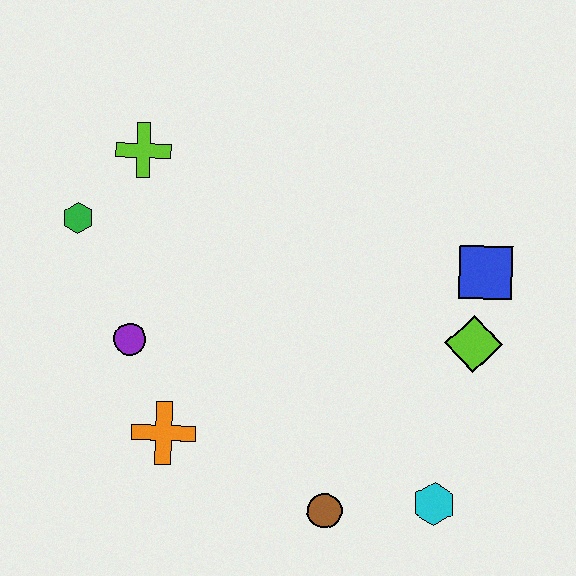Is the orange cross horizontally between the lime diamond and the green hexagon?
Yes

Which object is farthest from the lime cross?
The cyan hexagon is farthest from the lime cross.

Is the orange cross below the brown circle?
No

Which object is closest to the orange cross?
The purple circle is closest to the orange cross.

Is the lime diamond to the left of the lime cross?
No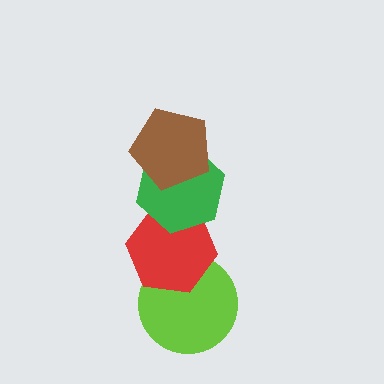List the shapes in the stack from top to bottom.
From top to bottom: the brown pentagon, the green hexagon, the red hexagon, the lime circle.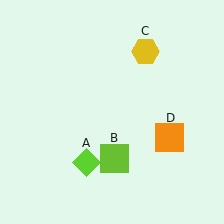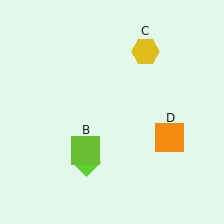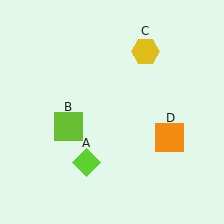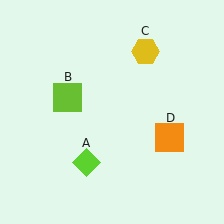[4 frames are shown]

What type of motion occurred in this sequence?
The lime square (object B) rotated clockwise around the center of the scene.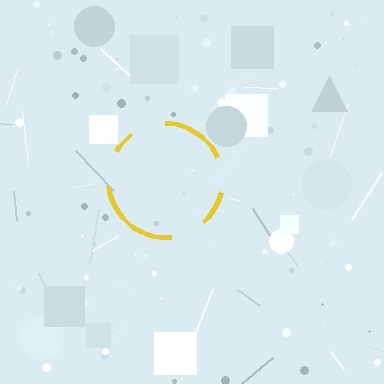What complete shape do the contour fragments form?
The contour fragments form a circle.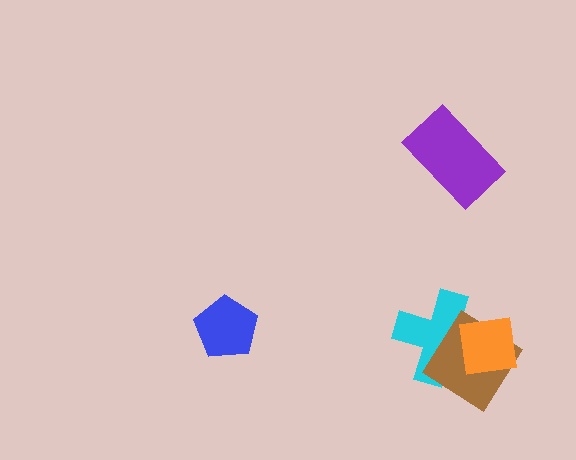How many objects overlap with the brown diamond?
2 objects overlap with the brown diamond.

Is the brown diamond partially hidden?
Yes, it is partially covered by another shape.